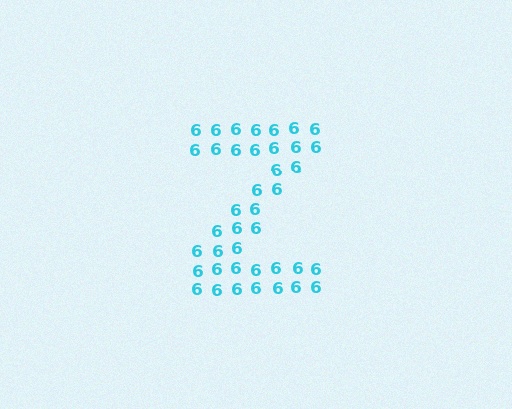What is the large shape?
The large shape is the letter Z.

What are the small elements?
The small elements are digit 6's.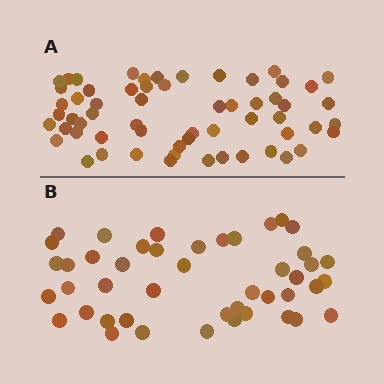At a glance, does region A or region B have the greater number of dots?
Region A (the top region) has more dots.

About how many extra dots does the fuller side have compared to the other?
Region A has approximately 15 more dots than region B.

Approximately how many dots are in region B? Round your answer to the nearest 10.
About 40 dots. (The exact count is 45, which rounds to 40.)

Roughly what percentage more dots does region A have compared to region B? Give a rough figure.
About 35% more.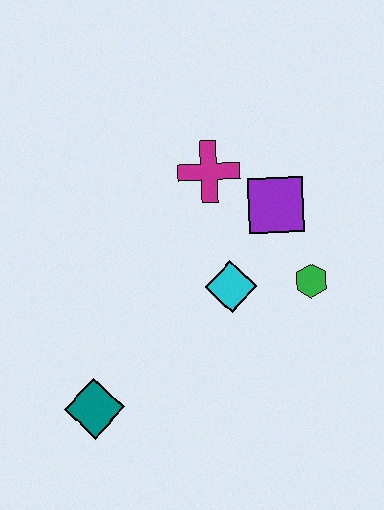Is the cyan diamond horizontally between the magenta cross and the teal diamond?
No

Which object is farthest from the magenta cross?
The teal diamond is farthest from the magenta cross.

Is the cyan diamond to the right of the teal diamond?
Yes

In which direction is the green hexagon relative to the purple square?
The green hexagon is below the purple square.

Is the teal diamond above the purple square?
No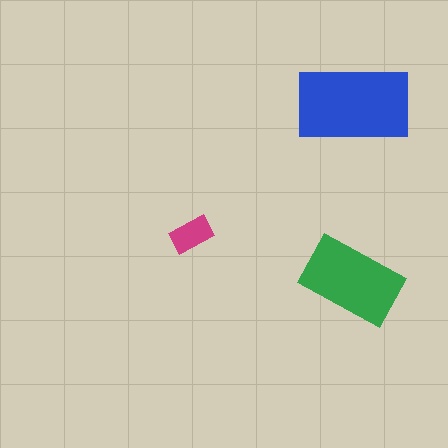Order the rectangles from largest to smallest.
the blue one, the green one, the magenta one.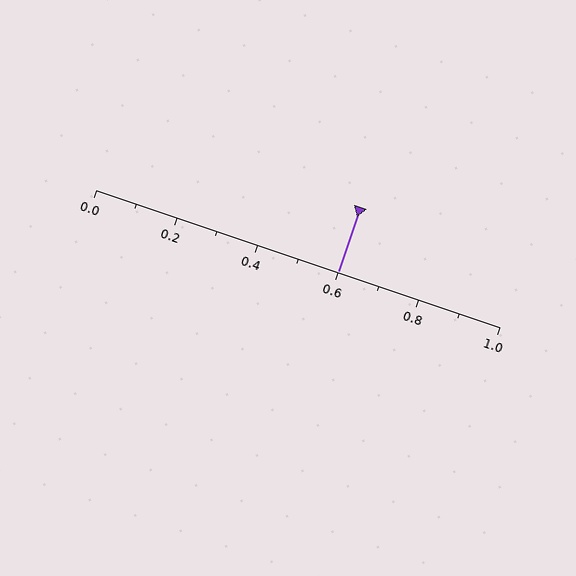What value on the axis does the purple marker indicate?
The marker indicates approximately 0.6.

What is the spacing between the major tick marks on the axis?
The major ticks are spaced 0.2 apart.